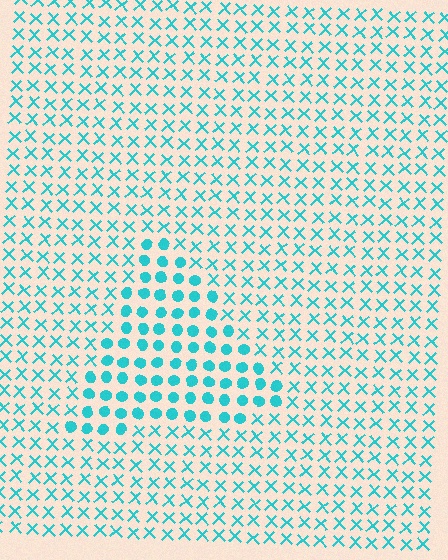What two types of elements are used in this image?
The image uses circles inside the triangle region and X marks outside it.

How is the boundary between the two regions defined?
The boundary is defined by a change in element shape: circles inside vs. X marks outside. All elements share the same color and spacing.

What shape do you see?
I see a triangle.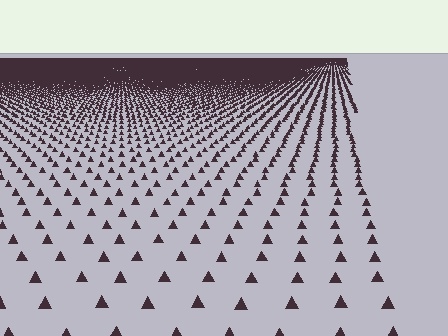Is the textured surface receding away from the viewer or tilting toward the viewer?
The surface is receding away from the viewer. Texture elements get smaller and denser toward the top.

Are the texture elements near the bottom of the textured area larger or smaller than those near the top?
Larger. Near the bottom, elements are closer to the viewer and appear at a bigger on-screen size.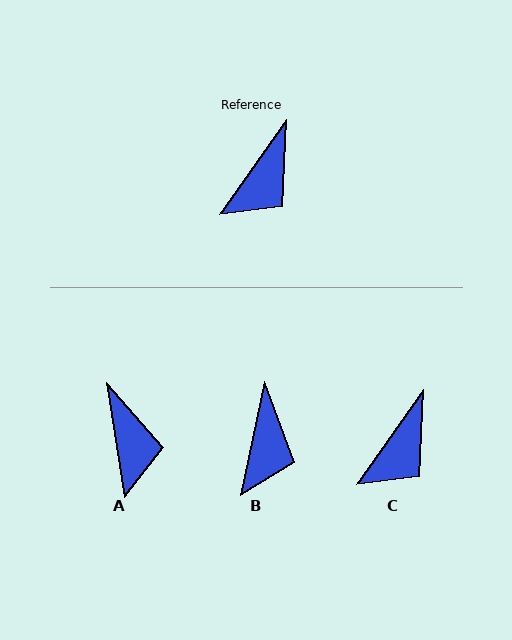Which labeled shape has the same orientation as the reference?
C.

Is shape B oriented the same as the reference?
No, it is off by about 23 degrees.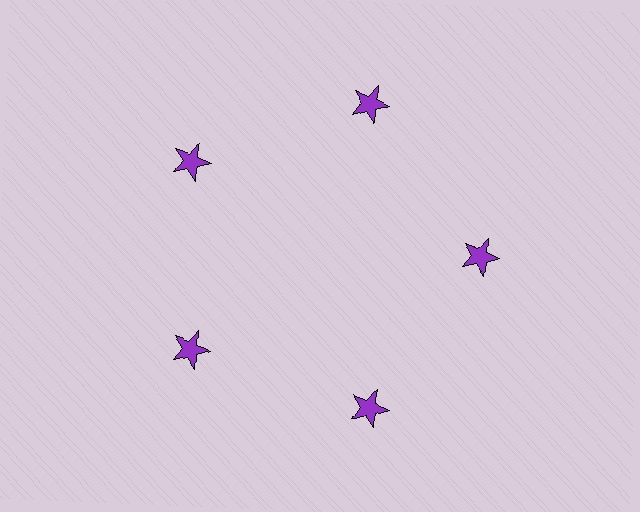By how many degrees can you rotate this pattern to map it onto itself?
The pattern maps onto itself every 72 degrees of rotation.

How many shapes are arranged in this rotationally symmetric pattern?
There are 5 shapes, arranged in 5 groups of 1.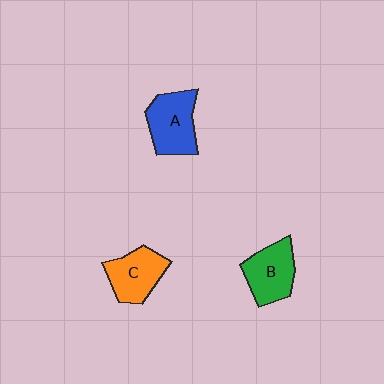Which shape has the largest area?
Shape A (blue).